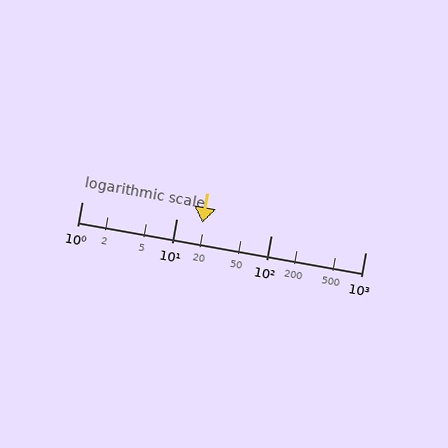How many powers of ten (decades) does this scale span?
The scale spans 3 decades, from 1 to 1000.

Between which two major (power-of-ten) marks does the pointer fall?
The pointer is between 10 and 100.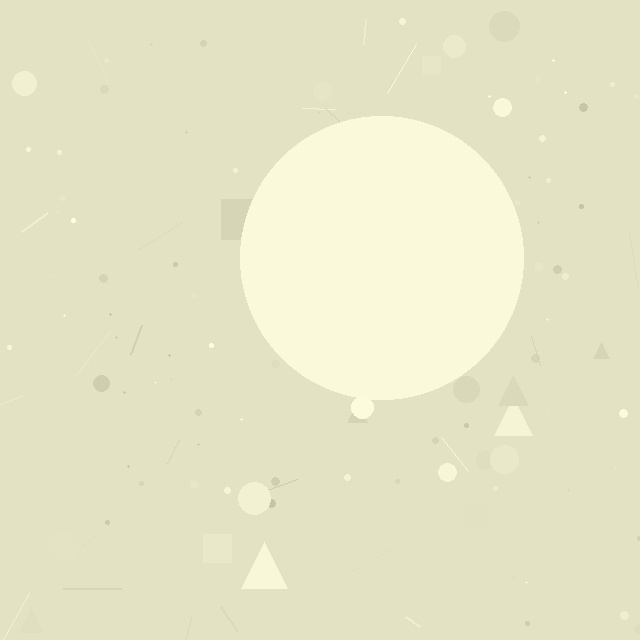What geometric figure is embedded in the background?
A circle is embedded in the background.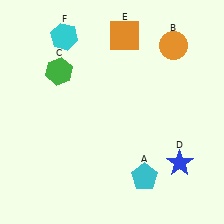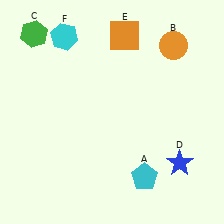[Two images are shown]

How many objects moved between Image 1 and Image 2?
1 object moved between the two images.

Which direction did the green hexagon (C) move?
The green hexagon (C) moved up.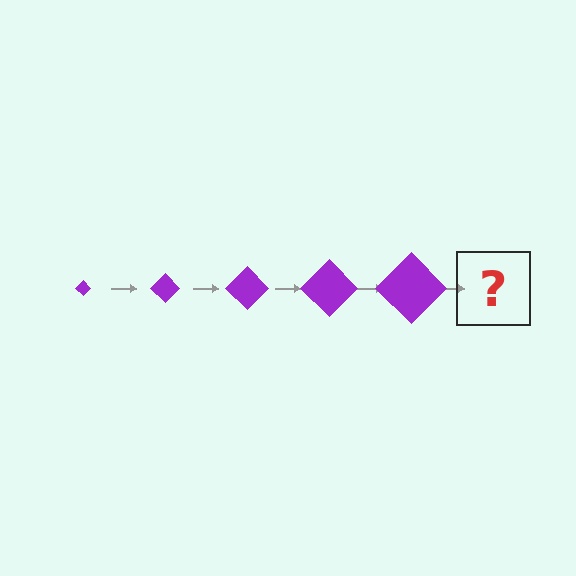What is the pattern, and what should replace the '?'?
The pattern is that the diamond gets progressively larger each step. The '?' should be a purple diamond, larger than the previous one.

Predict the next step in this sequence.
The next step is a purple diamond, larger than the previous one.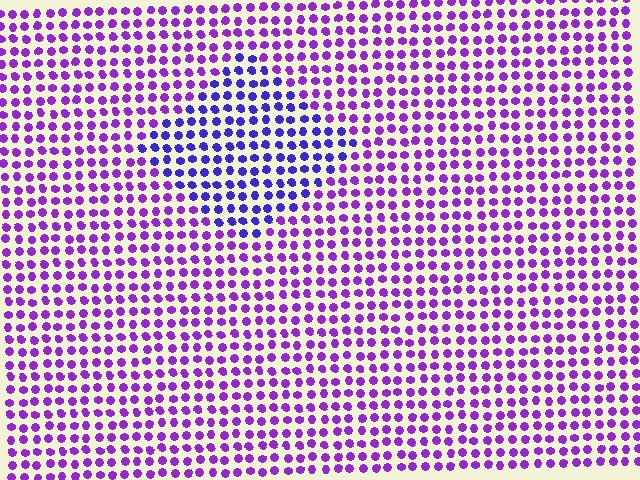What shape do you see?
I see a diamond.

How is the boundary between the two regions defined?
The boundary is defined purely by a slight shift in hue (about 33 degrees). Spacing, size, and orientation are identical on both sides.